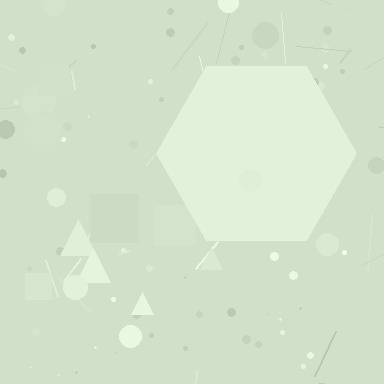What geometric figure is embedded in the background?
A hexagon is embedded in the background.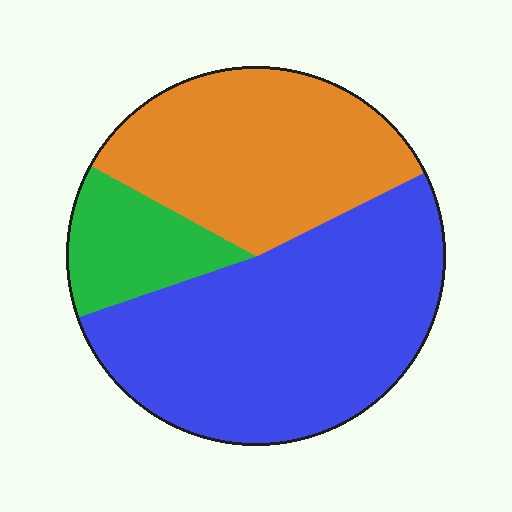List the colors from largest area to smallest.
From largest to smallest: blue, orange, green.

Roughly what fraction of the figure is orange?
Orange takes up about one third (1/3) of the figure.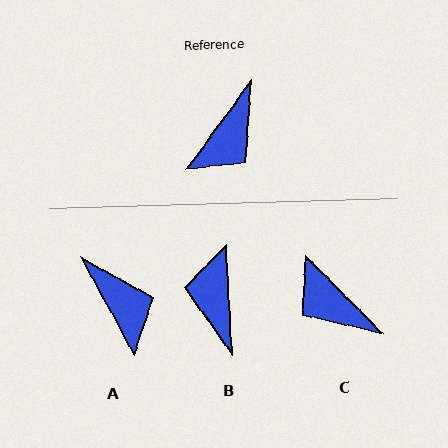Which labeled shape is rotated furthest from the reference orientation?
B, about 141 degrees away.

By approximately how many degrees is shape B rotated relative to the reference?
Approximately 141 degrees clockwise.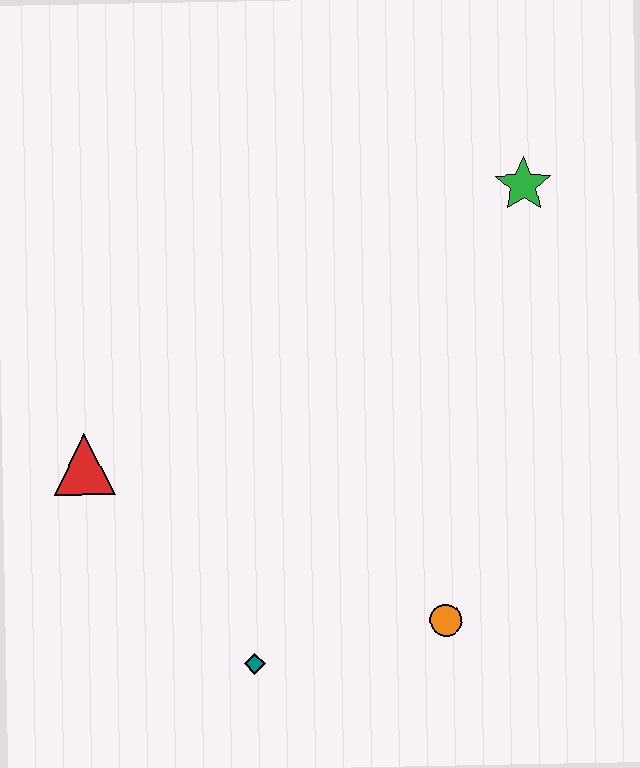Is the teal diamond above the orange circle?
No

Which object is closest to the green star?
The orange circle is closest to the green star.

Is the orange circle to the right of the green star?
No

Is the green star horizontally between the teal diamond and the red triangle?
No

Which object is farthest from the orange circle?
The green star is farthest from the orange circle.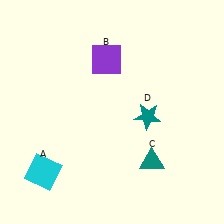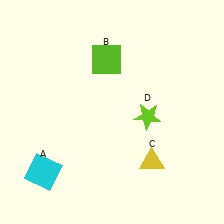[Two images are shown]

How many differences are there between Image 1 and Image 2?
There are 3 differences between the two images.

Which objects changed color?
B changed from purple to lime. C changed from teal to yellow. D changed from teal to lime.